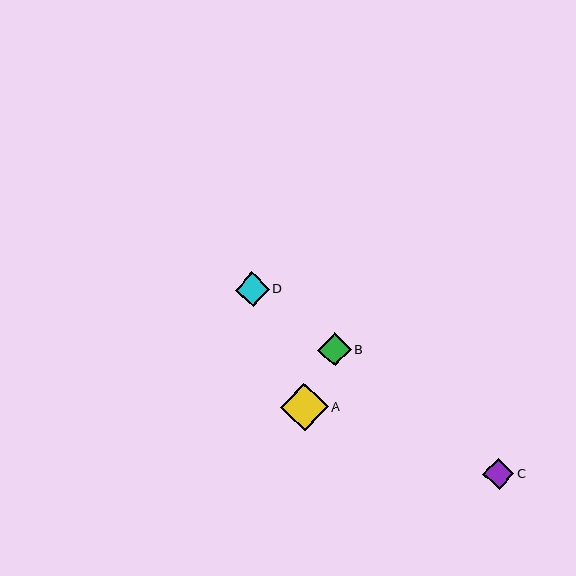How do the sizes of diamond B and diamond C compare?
Diamond B and diamond C are approximately the same size.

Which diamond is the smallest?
Diamond C is the smallest with a size of approximately 31 pixels.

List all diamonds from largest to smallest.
From largest to smallest: A, D, B, C.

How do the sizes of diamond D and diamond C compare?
Diamond D and diamond C are approximately the same size.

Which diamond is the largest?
Diamond A is the largest with a size of approximately 48 pixels.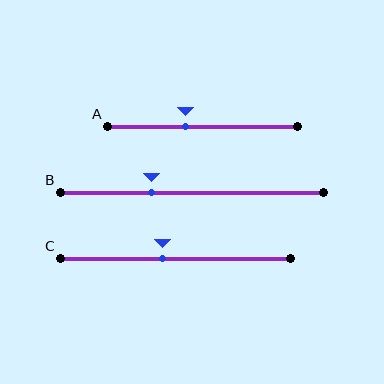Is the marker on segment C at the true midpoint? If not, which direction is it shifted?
No, the marker on segment C is shifted to the left by about 5% of the segment length.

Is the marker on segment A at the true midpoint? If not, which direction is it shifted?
No, the marker on segment A is shifted to the left by about 9% of the segment length.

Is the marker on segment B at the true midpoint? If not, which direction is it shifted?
No, the marker on segment B is shifted to the left by about 15% of the segment length.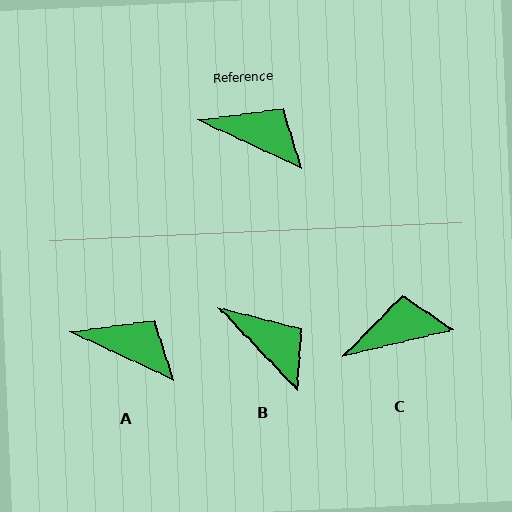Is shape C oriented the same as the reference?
No, it is off by about 38 degrees.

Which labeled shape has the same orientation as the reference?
A.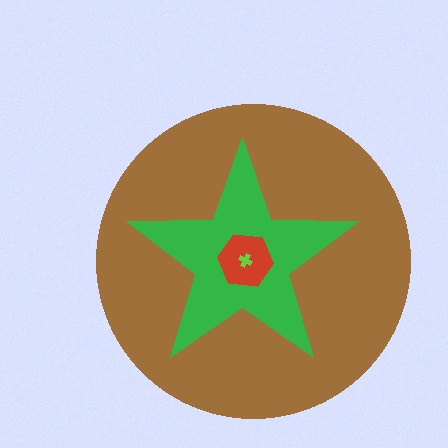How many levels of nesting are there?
4.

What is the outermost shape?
The brown circle.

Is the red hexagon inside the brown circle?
Yes.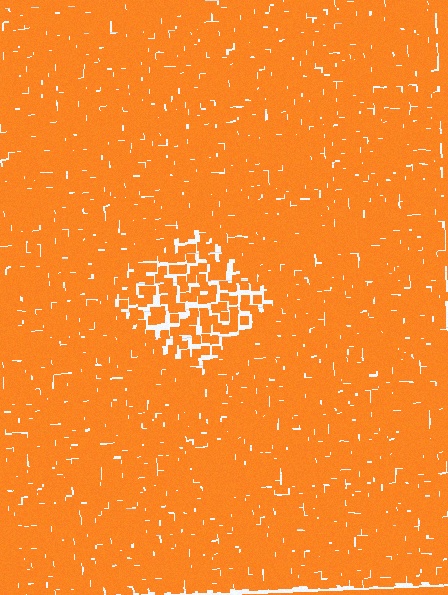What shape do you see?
I see a diamond.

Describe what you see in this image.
The image contains small orange elements arranged at two different densities. A diamond-shaped region is visible where the elements are less densely packed than the surrounding area.